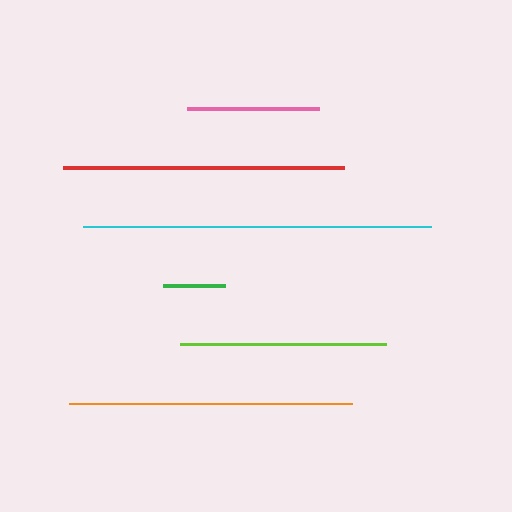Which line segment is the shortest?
The green line is the shortest at approximately 63 pixels.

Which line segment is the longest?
The cyan line is the longest at approximately 348 pixels.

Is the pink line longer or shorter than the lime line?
The lime line is longer than the pink line.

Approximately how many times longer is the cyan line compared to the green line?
The cyan line is approximately 5.6 times the length of the green line.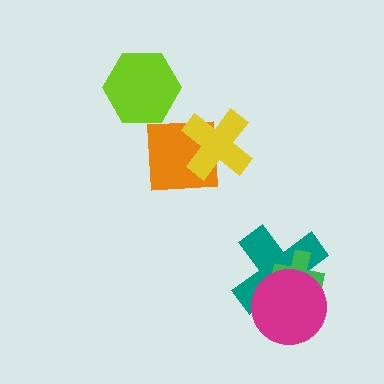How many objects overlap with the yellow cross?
1 object overlaps with the yellow cross.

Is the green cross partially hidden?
Yes, it is partially covered by another shape.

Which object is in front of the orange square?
The yellow cross is in front of the orange square.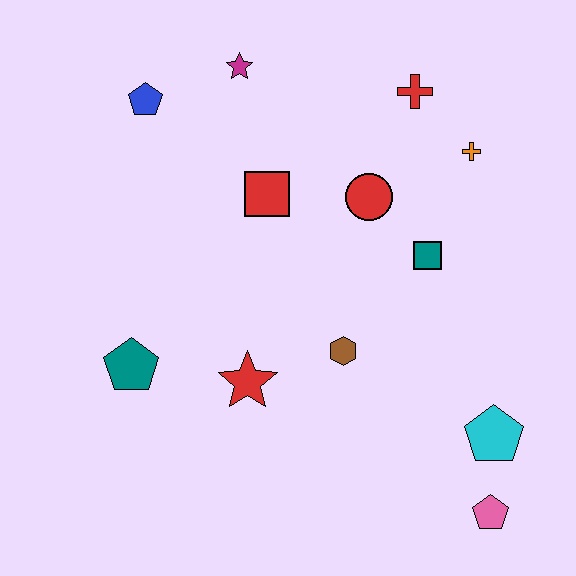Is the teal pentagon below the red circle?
Yes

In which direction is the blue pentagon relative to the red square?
The blue pentagon is to the left of the red square.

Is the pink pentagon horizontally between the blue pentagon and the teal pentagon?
No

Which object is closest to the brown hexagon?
The red star is closest to the brown hexagon.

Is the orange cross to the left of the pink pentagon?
Yes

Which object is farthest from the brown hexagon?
The blue pentagon is farthest from the brown hexagon.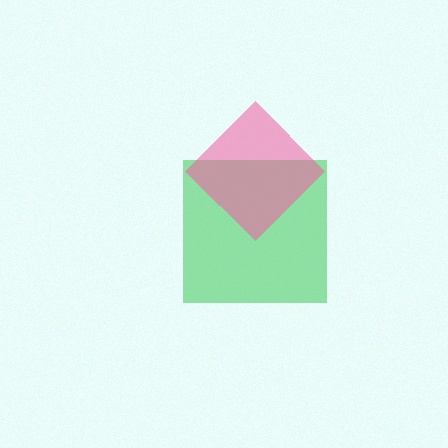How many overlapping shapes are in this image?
There are 2 overlapping shapes in the image.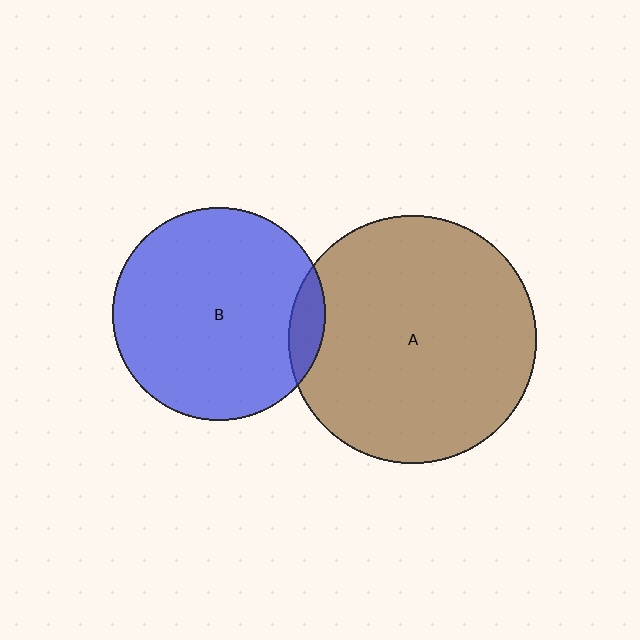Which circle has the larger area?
Circle A (brown).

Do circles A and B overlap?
Yes.